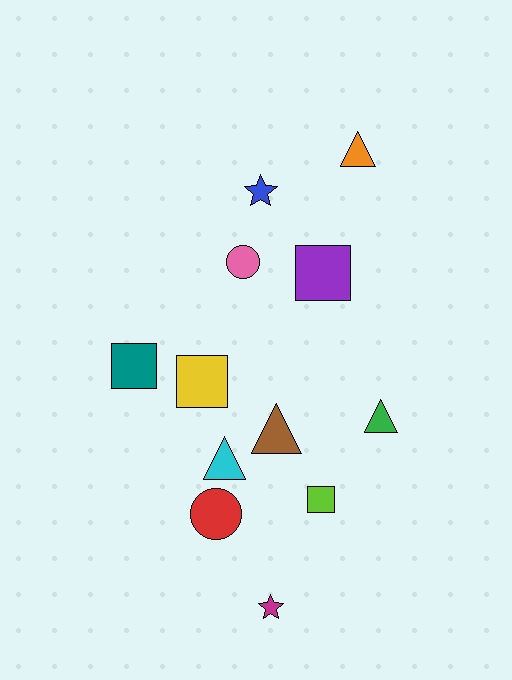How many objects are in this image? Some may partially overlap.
There are 12 objects.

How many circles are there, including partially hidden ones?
There are 2 circles.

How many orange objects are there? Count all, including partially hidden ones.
There is 1 orange object.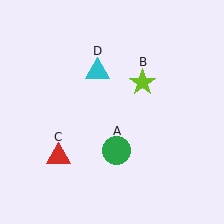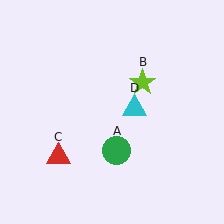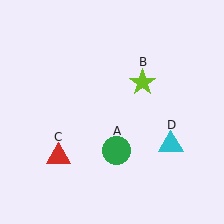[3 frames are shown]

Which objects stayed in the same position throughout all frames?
Green circle (object A) and lime star (object B) and red triangle (object C) remained stationary.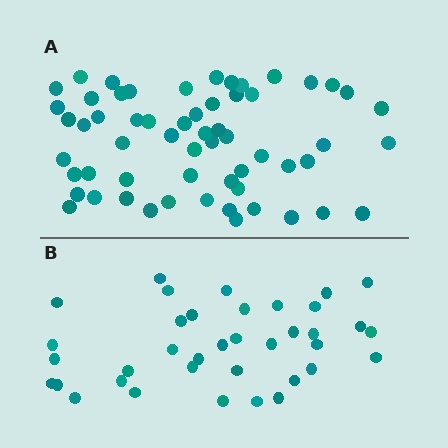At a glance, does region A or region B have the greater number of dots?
Region A (the top region) has more dots.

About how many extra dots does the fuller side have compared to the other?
Region A has approximately 20 more dots than region B.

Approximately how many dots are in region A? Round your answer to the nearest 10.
About 60 dots. (The exact count is 59, which rounds to 60.)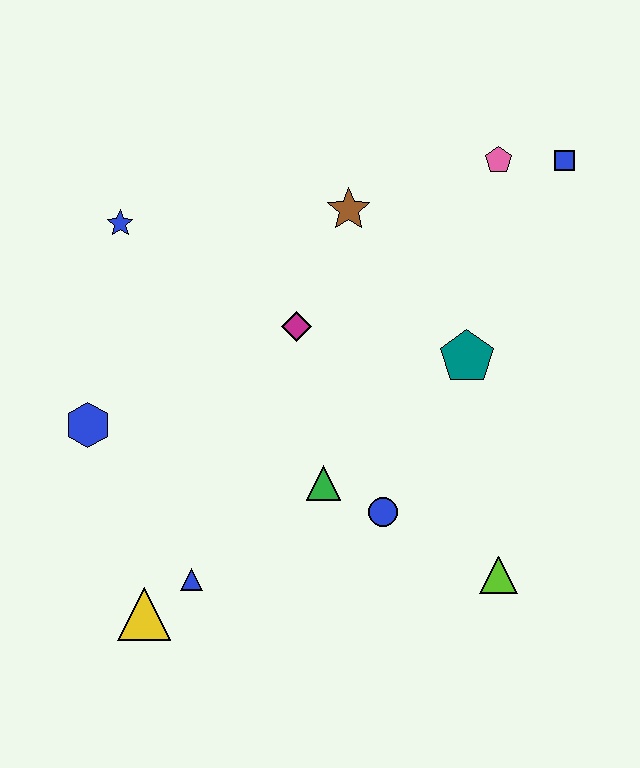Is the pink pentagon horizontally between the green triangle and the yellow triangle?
No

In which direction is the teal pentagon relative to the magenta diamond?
The teal pentagon is to the right of the magenta diamond.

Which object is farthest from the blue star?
The lime triangle is farthest from the blue star.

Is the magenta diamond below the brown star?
Yes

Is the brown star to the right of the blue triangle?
Yes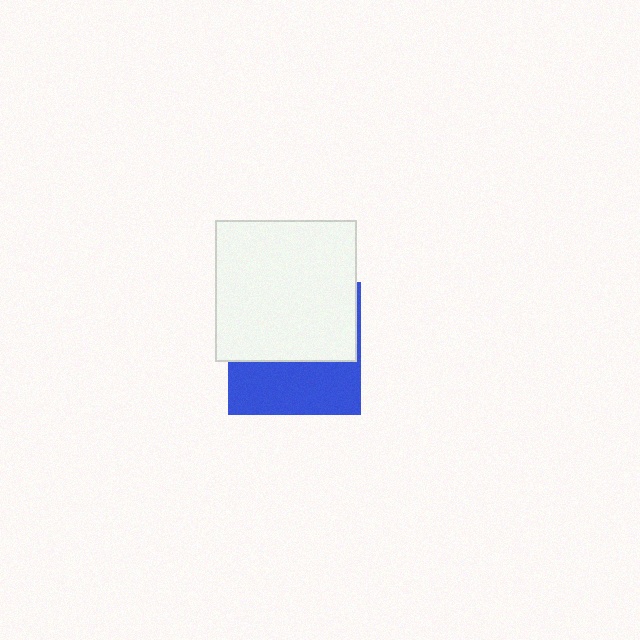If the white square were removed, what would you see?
You would see the complete blue square.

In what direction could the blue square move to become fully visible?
The blue square could move down. That would shift it out from behind the white square entirely.